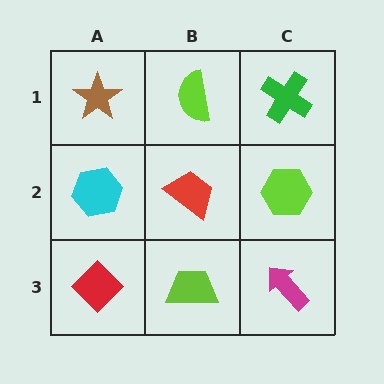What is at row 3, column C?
A magenta arrow.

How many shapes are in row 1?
3 shapes.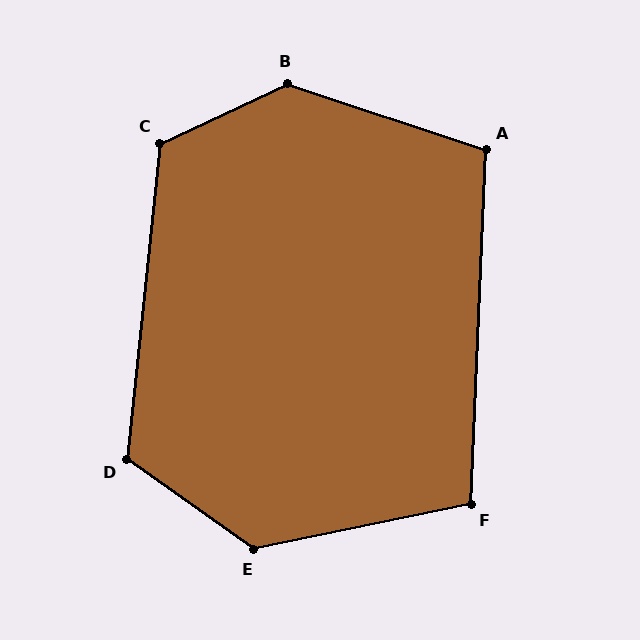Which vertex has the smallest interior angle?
F, at approximately 104 degrees.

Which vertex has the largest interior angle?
B, at approximately 137 degrees.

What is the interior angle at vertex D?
Approximately 119 degrees (obtuse).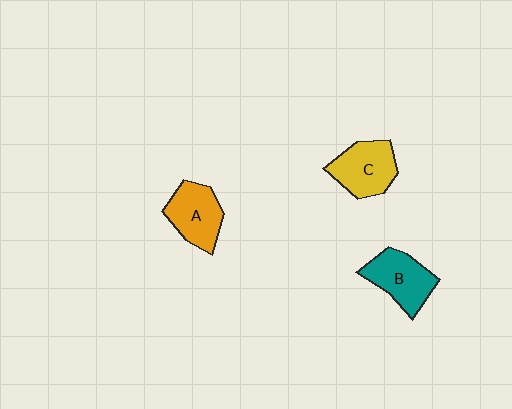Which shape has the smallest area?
Shape A (orange).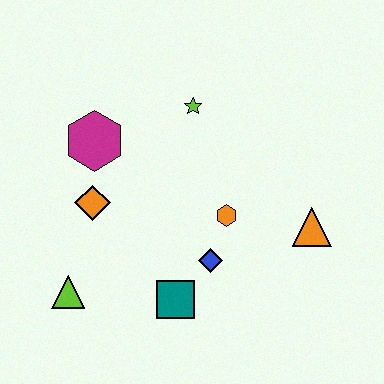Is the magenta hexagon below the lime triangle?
No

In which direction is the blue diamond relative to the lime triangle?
The blue diamond is to the right of the lime triangle.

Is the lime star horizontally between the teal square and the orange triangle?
Yes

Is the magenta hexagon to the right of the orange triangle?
No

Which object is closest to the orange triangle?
The orange hexagon is closest to the orange triangle.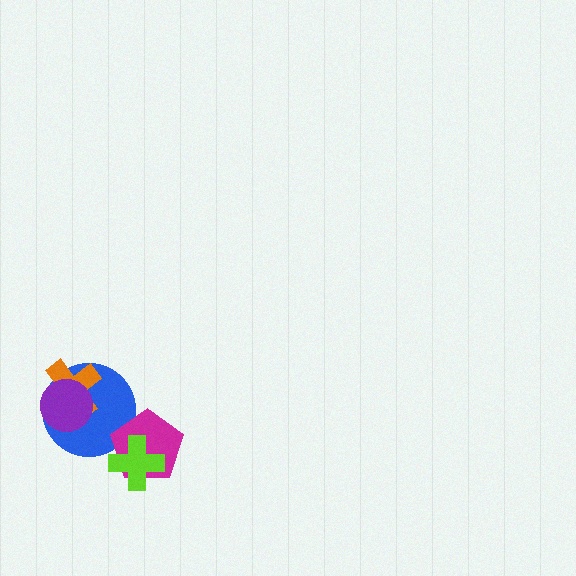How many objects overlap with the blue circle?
3 objects overlap with the blue circle.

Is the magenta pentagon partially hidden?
Yes, it is partially covered by another shape.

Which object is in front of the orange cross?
The purple circle is in front of the orange cross.